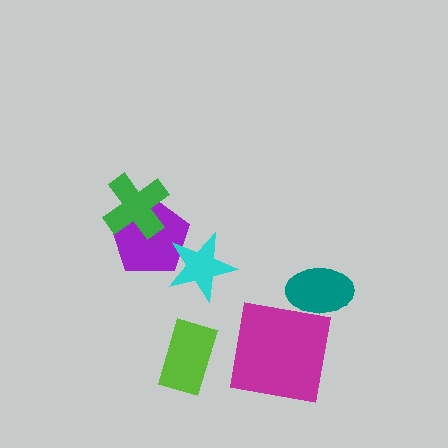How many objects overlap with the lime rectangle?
0 objects overlap with the lime rectangle.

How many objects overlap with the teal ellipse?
0 objects overlap with the teal ellipse.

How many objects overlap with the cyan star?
1 object overlaps with the cyan star.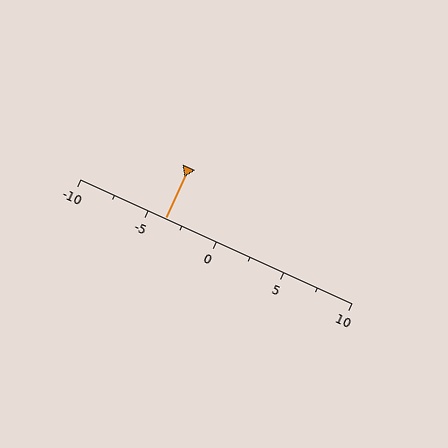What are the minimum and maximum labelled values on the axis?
The axis runs from -10 to 10.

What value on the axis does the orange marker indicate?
The marker indicates approximately -3.8.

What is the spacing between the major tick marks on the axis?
The major ticks are spaced 5 apart.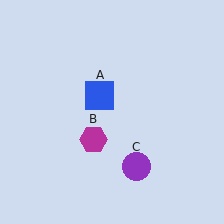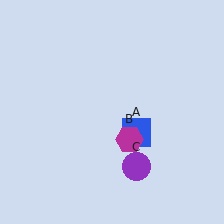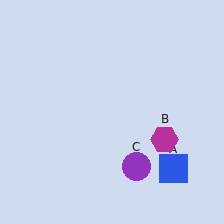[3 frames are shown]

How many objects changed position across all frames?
2 objects changed position: blue square (object A), magenta hexagon (object B).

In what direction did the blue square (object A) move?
The blue square (object A) moved down and to the right.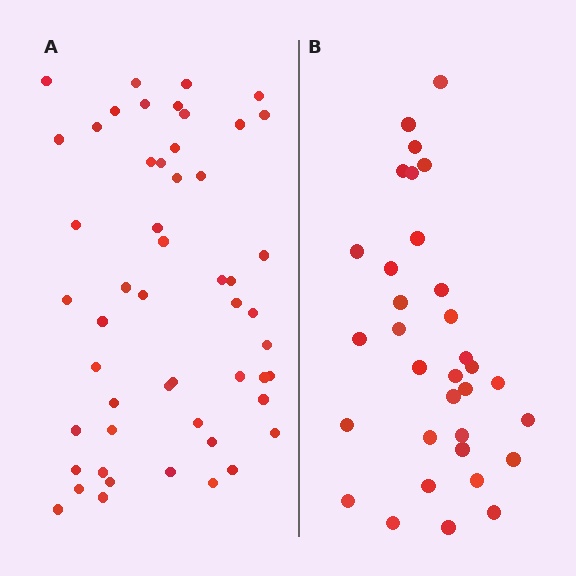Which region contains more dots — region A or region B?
Region A (the left region) has more dots.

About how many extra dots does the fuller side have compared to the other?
Region A has approximately 20 more dots than region B.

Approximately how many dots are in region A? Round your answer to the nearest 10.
About 50 dots. (The exact count is 52, which rounds to 50.)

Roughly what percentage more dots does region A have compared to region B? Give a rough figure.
About 60% more.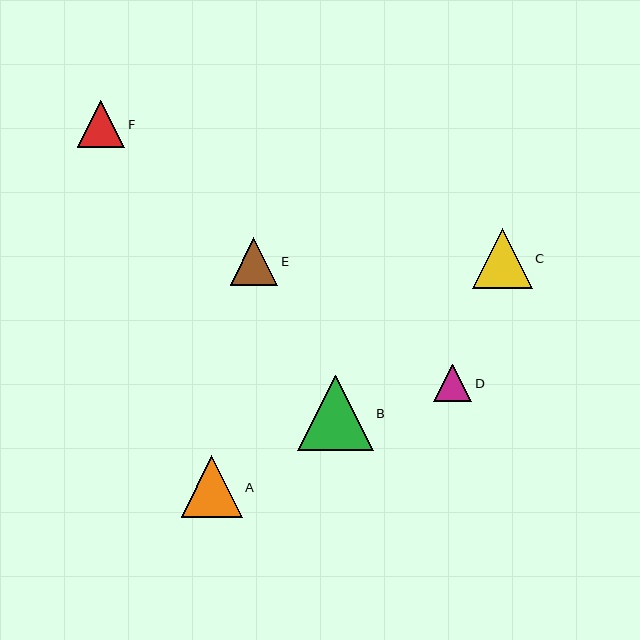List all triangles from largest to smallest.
From largest to smallest: B, A, C, E, F, D.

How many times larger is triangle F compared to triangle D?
Triangle F is approximately 1.2 times the size of triangle D.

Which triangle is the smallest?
Triangle D is the smallest with a size of approximately 38 pixels.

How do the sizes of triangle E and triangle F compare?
Triangle E and triangle F are approximately the same size.